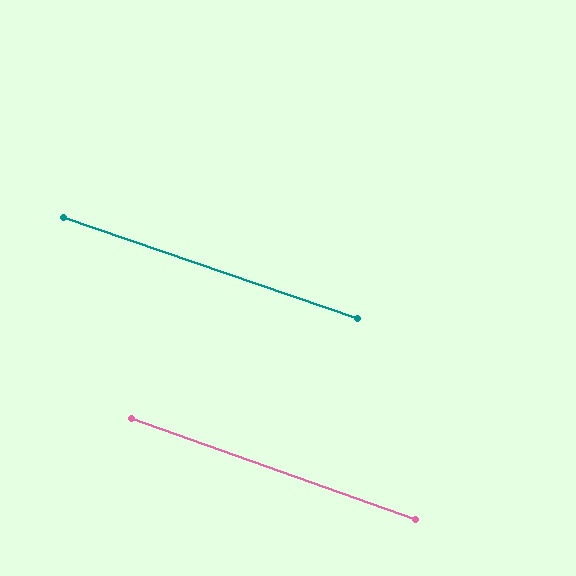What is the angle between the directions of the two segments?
Approximately 1 degree.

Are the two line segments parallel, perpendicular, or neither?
Parallel — their directions differ by only 0.7°.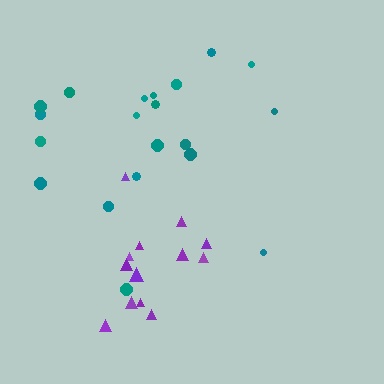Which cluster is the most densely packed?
Purple.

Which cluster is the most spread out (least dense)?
Teal.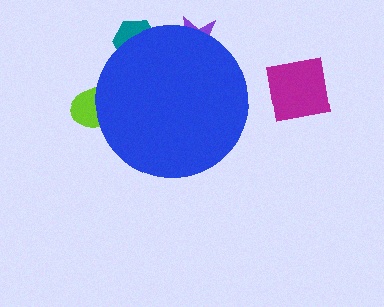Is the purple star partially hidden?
Yes, the purple star is partially hidden behind the blue circle.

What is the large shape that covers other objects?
A blue circle.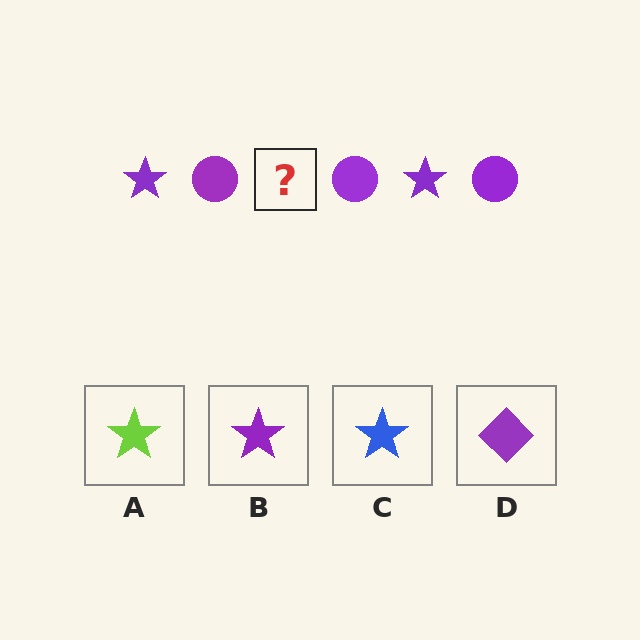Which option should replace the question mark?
Option B.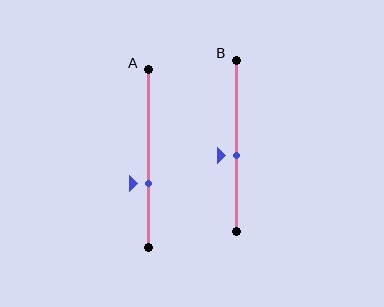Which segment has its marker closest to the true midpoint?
Segment B has its marker closest to the true midpoint.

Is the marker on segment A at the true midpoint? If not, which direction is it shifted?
No, the marker on segment A is shifted downward by about 14% of the segment length.